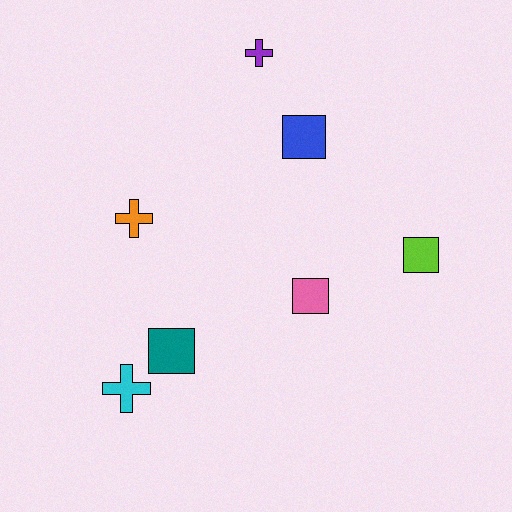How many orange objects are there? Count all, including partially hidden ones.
There is 1 orange object.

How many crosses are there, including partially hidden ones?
There are 3 crosses.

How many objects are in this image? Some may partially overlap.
There are 7 objects.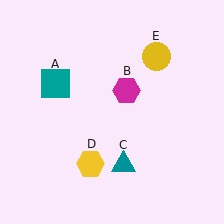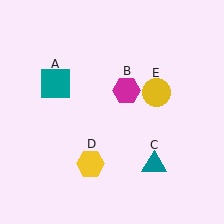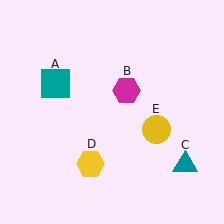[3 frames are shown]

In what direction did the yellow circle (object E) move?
The yellow circle (object E) moved down.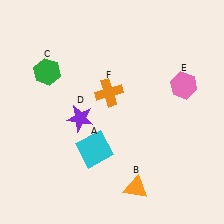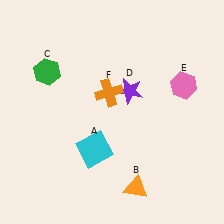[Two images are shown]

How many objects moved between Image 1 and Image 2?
1 object moved between the two images.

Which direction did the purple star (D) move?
The purple star (D) moved right.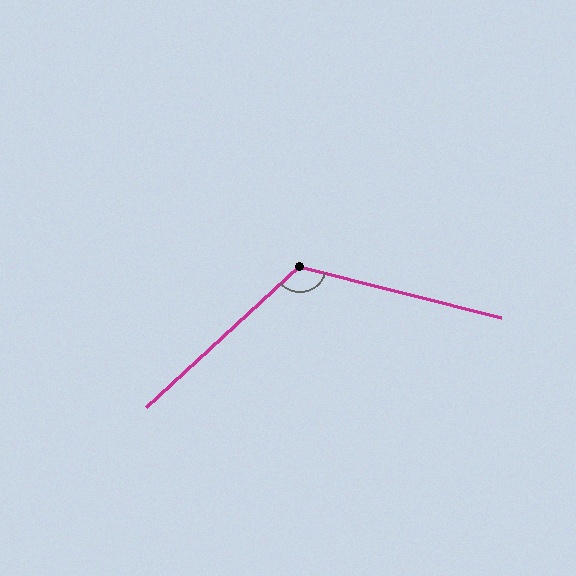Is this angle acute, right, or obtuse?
It is obtuse.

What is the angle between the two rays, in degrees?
Approximately 123 degrees.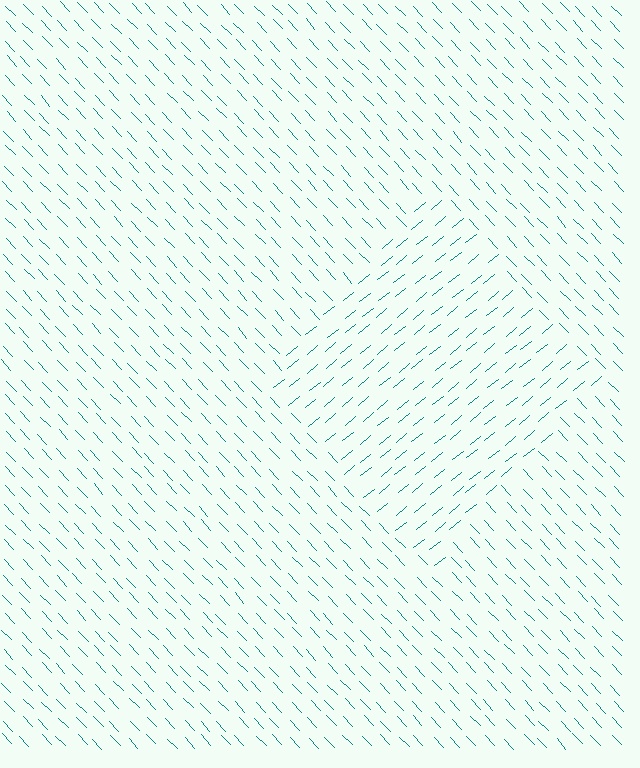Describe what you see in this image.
The image is filled with small teal line segments. A diamond region in the image has lines oriented differently from the surrounding lines, creating a visible texture boundary.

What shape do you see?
I see a diamond.